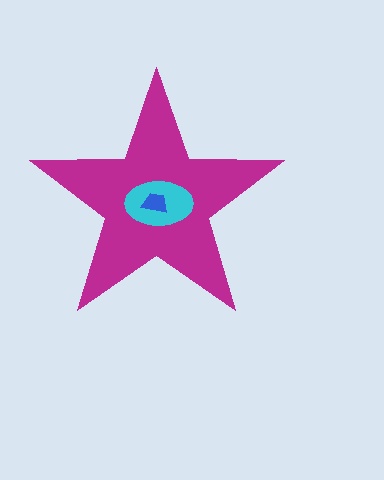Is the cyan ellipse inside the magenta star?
Yes.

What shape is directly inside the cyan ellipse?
The blue trapezoid.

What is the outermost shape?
The magenta star.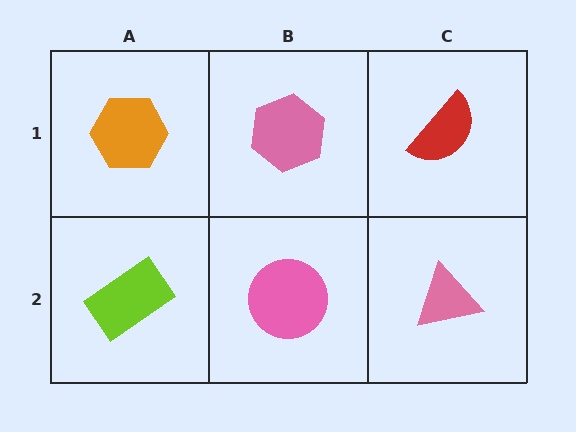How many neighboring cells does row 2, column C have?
2.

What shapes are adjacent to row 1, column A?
A lime rectangle (row 2, column A), a pink hexagon (row 1, column B).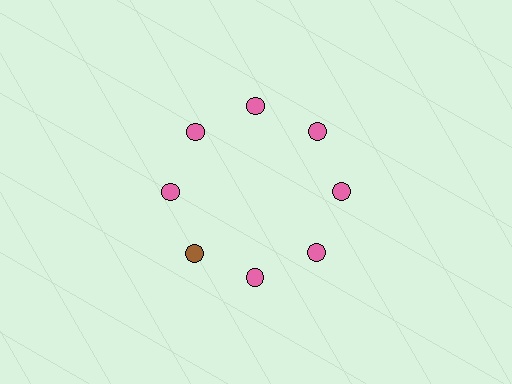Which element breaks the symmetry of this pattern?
The brown circle at roughly the 8 o'clock position breaks the symmetry. All other shapes are pink circles.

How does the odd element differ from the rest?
It has a different color: brown instead of pink.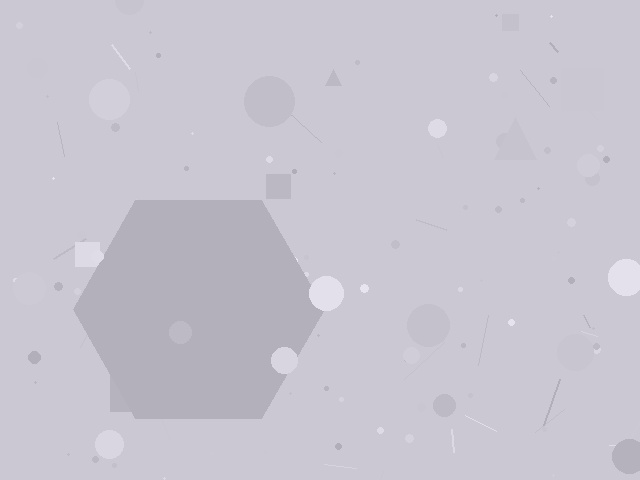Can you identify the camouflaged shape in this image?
The camouflaged shape is a hexagon.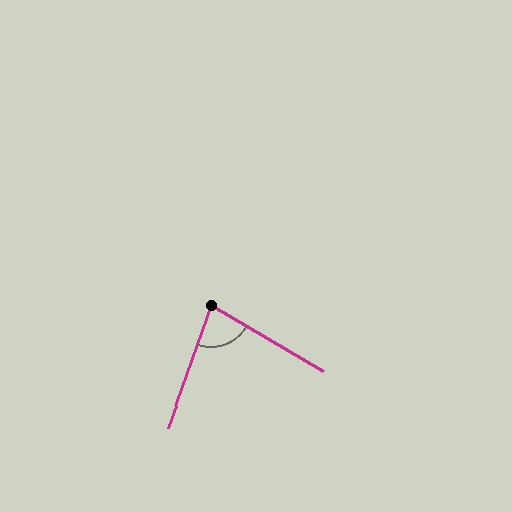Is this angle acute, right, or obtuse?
It is acute.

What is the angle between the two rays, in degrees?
Approximately 79 degrees.